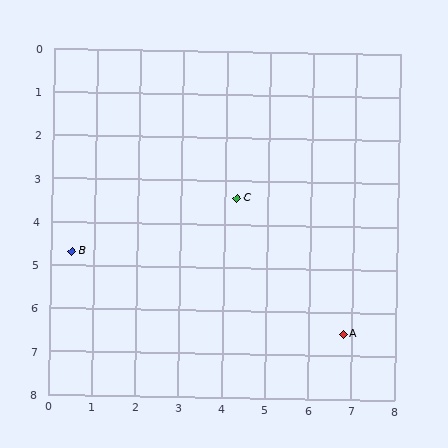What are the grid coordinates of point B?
Point B is at approximately (0.5, 4.7).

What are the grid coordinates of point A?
Point A is at approximately (6.8, 6.5).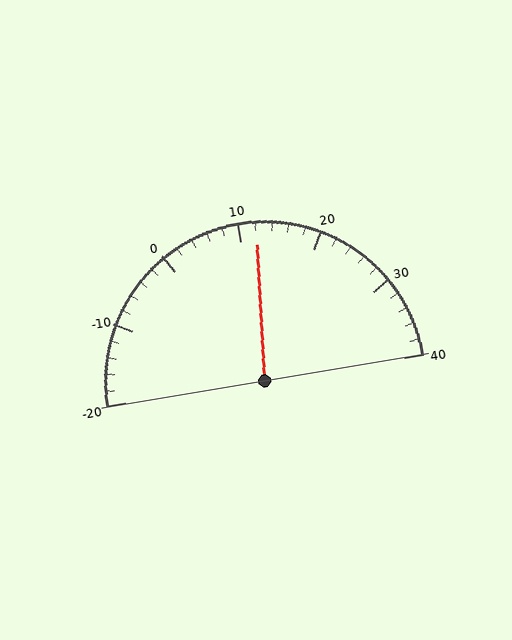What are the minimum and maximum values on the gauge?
The gauge ranges from -20 to 40.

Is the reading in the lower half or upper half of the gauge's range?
The reading is in the upper half of the range (-20 to 40).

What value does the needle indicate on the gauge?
The needle indicates approximately 12.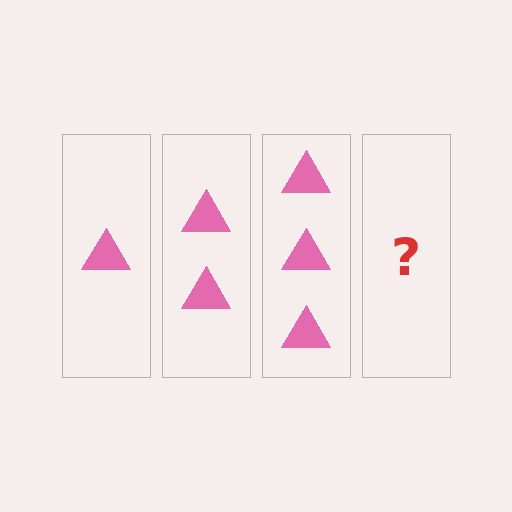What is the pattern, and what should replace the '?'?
The pattern is that each step adds one more triangle. The '?' should be 4 triangles.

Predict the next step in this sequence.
The next step is 4 triangles.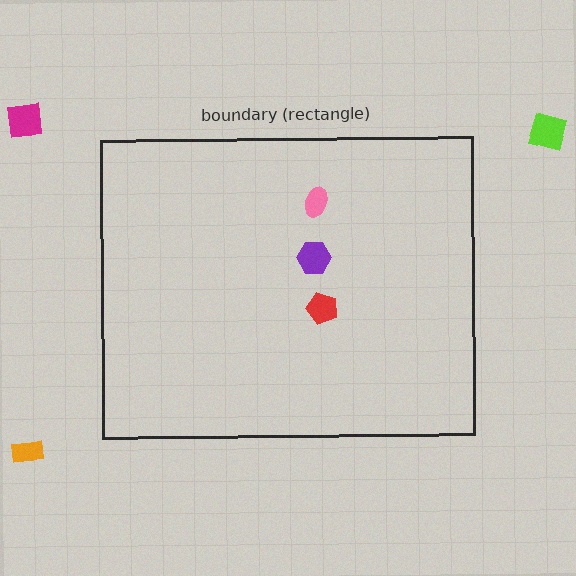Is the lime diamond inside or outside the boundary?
Outside.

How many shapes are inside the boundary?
3 inside, 3 outside.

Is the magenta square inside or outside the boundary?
Outside.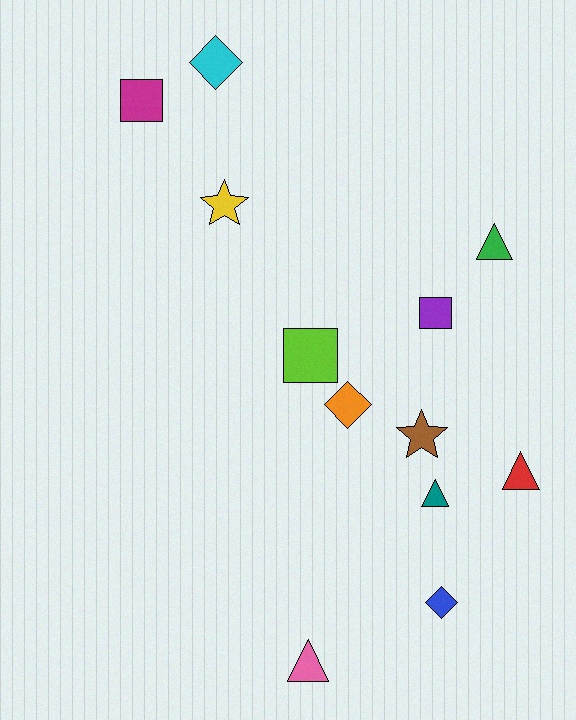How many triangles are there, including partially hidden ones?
There are 4 triangles.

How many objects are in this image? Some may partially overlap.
There are 12 objects.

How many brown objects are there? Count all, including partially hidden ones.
There is 1 brown object.